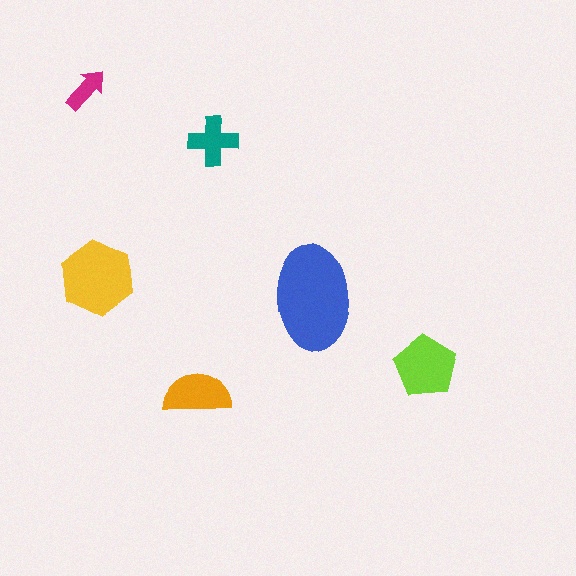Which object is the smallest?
The magenta arrow.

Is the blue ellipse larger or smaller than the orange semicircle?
Larger.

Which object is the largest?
The blue ellipse.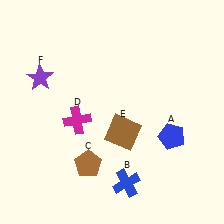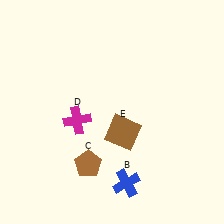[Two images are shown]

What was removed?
The blue pentagon (A), the purple star (F) were removed in Image 2.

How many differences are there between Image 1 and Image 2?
There are 2 differences between the two images.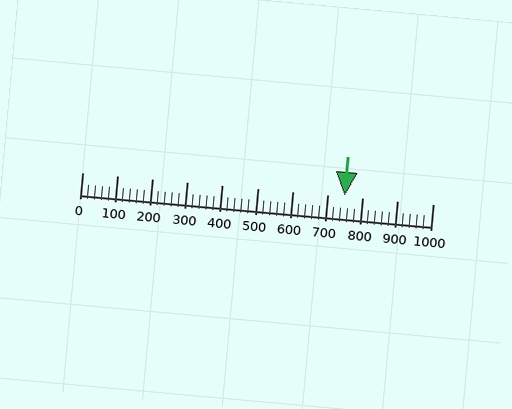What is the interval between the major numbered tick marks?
The major tick marks are spaced 100 units apart.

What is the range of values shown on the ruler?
The ruler shows values from 0 to 1000.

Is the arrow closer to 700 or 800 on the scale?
The arrow is closer to 700.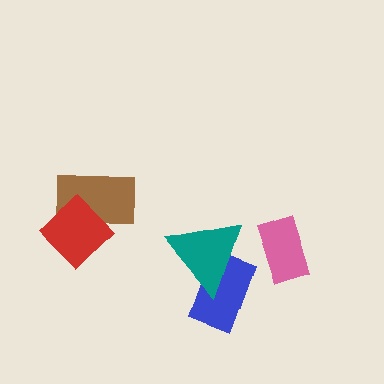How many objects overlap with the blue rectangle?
1 object overlaps with the blue rectangle.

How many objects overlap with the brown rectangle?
1 object overlaps with the brown rectangle.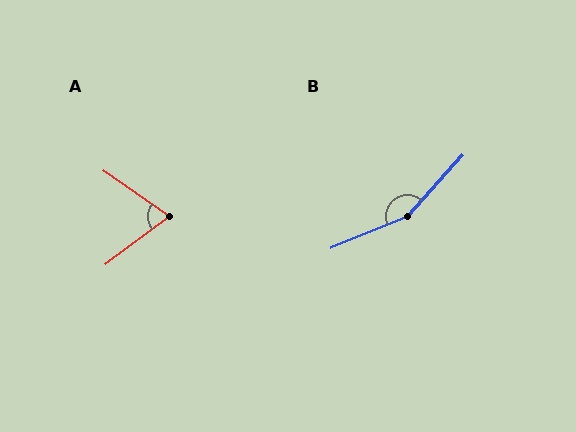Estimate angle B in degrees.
Approximately 154 degrees.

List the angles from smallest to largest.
A (72°), B (154°).